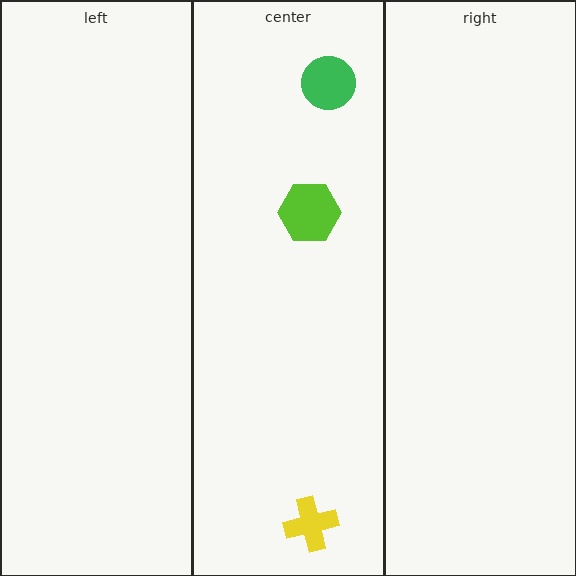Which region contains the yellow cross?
The center region.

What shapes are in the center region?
The lime hexagon, the yellow cross, the green circle.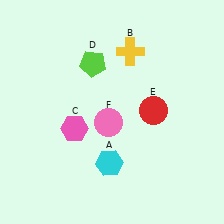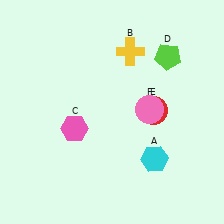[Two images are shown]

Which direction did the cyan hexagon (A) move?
The cyan hexagon (A) moved right.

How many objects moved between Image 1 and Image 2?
3 objects moved between the two images.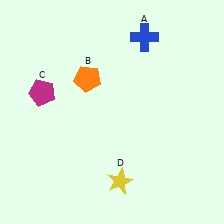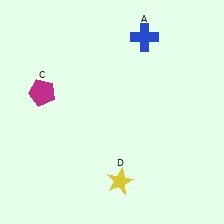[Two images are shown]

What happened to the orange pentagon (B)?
The orange pentagon (B) was removed in Image 2. It was in the top-left area of Image 1.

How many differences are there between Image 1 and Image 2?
There is 1 difference between the two images.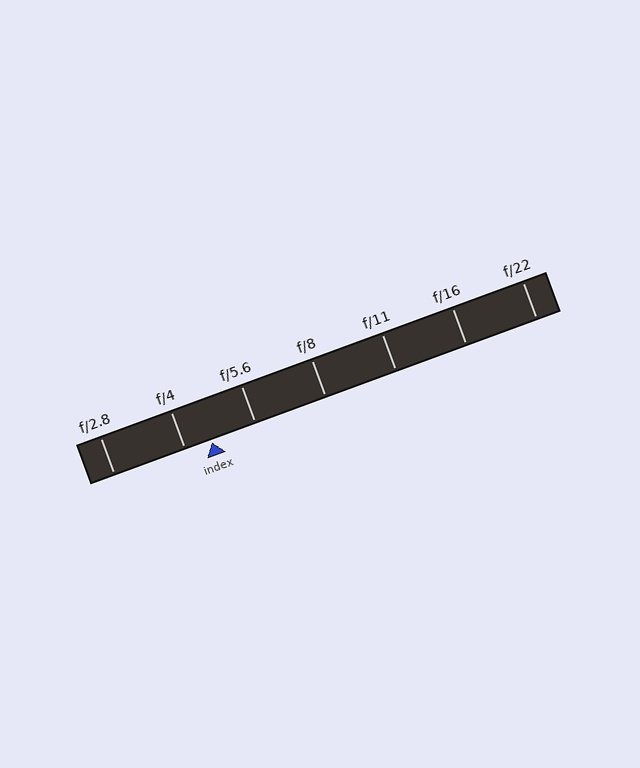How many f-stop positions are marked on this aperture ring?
There are 7 f-stop positions marked.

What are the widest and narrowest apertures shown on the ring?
The widest aperture shown is f/2.8 and the narrowest is f/22.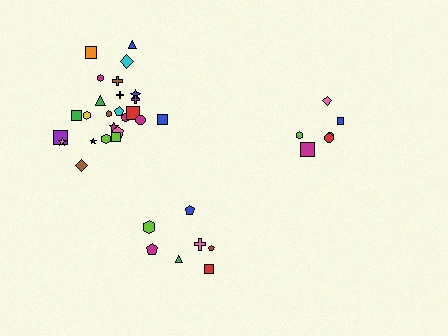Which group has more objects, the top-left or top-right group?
The top-left group.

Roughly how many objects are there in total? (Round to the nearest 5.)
Roughly 40 objects in total.